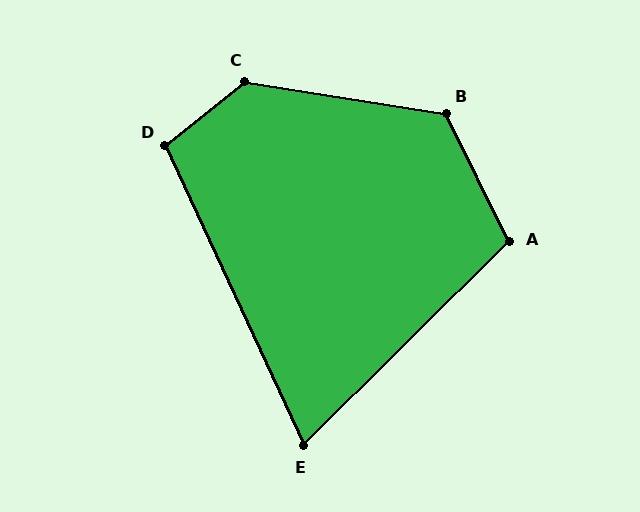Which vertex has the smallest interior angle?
E, at approximately 70 degrees.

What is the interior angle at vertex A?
Approximately 108 degrees (obtuse).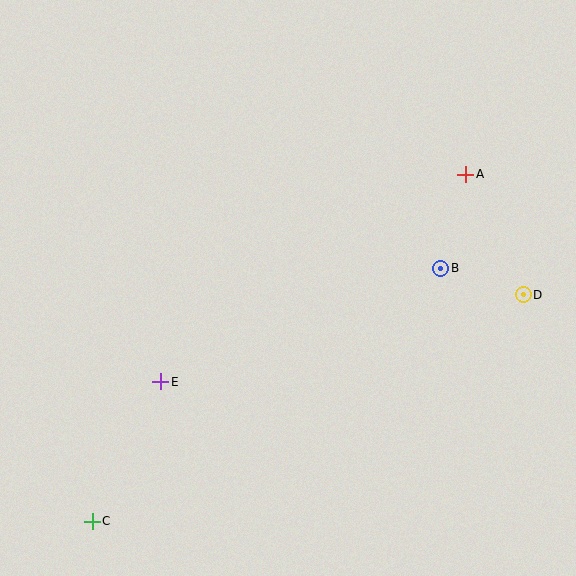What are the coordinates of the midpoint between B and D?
The midpoint between B and D is at (482, 282).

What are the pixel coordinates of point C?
Point C is at (92, 521).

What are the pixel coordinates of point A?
Point A is at (466, 174).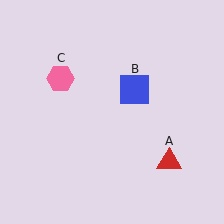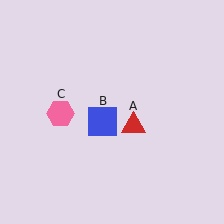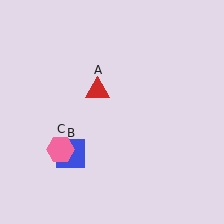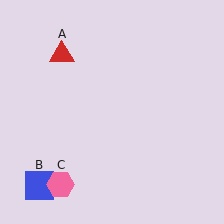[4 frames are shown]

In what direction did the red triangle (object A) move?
The red triangle (object A) moved up and to the left.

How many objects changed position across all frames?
3 objects changed position: red triangle (object A), blue square (object B), pink hexagon (object C).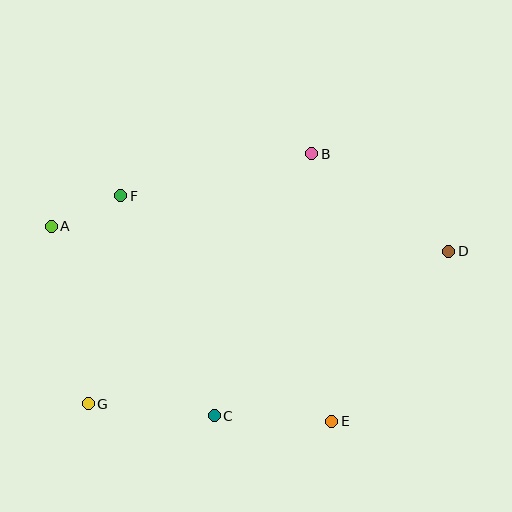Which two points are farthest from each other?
Points A and D are farthest from each other.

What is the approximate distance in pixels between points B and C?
The distance between B and C is approximately 279 pixels.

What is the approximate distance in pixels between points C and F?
The distance between C and F is approximately 239 pixels.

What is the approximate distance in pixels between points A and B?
The distance between A and B is approximately 270 pixels.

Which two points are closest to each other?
Points A and F are closest to each other.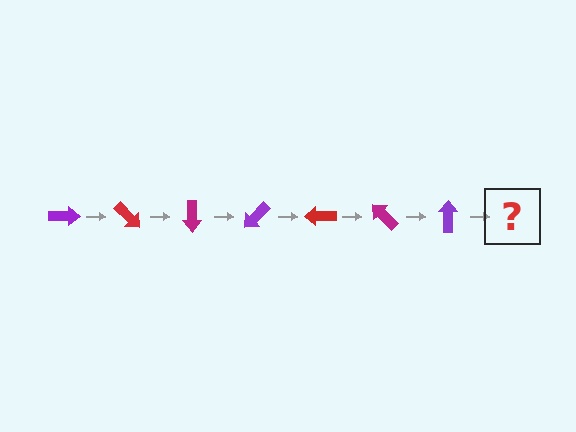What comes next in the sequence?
The next element should be a red arrow, rotated 315 degrees from the start.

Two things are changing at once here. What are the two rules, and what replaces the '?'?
The two rules are that it rotates 45 degrees each step and the color cycles through purple, red, and magenta. The '?' should be a red arrow, rotated 315 degrees from the start.